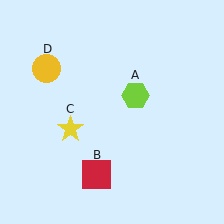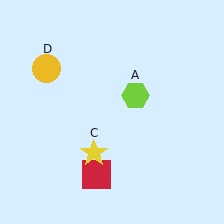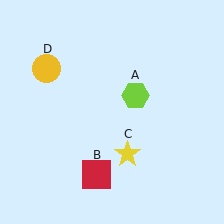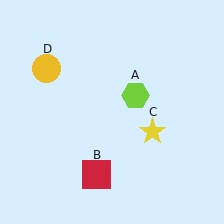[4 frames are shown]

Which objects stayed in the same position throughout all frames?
Lime hexagon (object A) and red square (object B) and yellow circle (object D) remained stationary.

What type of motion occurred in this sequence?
The yellow star (object C) rotated counterclockwise around the center of the scene.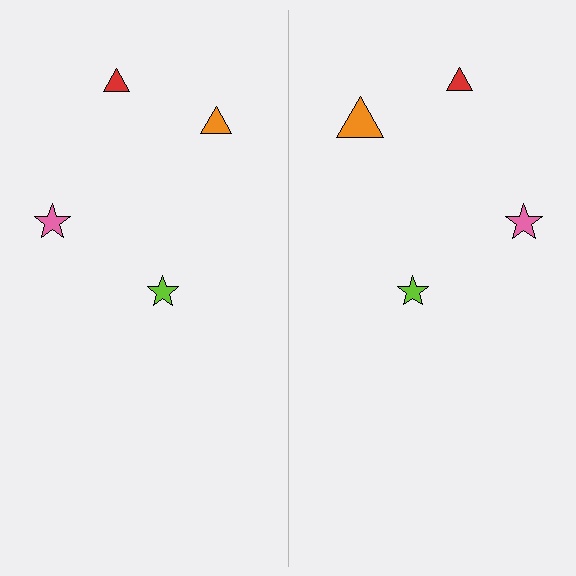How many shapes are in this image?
There are 8 shapes in this image.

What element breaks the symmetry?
The orange triangle on the right side has a different size than its mirror counterpart.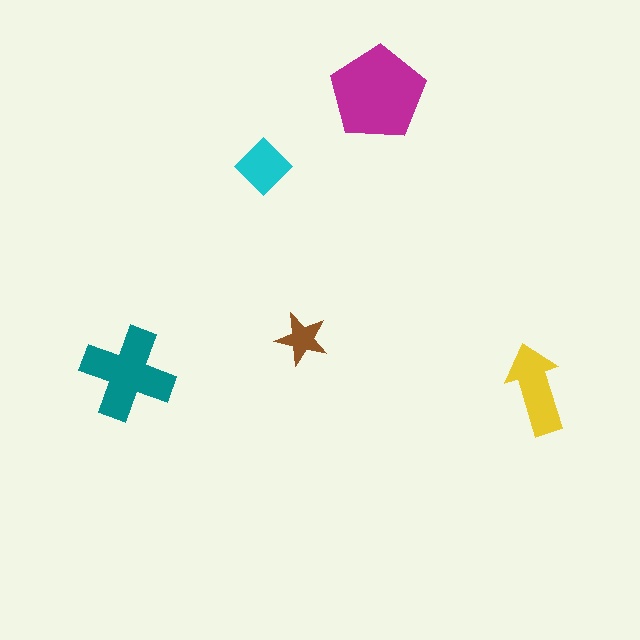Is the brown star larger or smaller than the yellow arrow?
Smaller.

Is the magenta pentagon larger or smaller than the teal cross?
Larger.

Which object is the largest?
The magenta pentagon.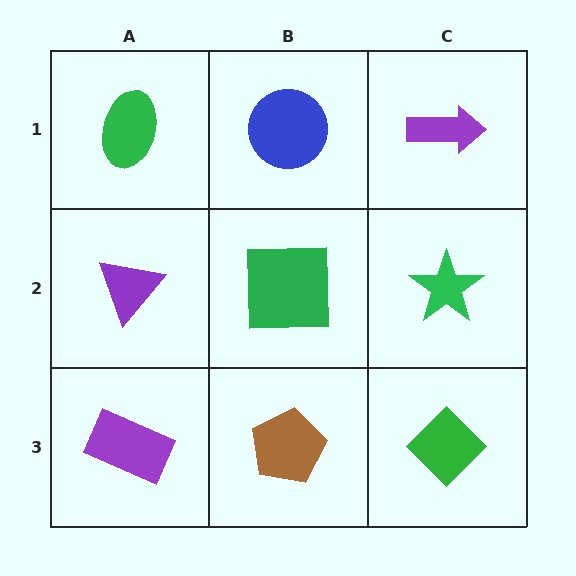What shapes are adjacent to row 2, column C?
A purple arrow (row 1, column C), a green diamond (row 3, column C), a green square (row 2, column B).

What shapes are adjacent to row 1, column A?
A purple triangle (row 2, column A), a blue circle (row 1, column B).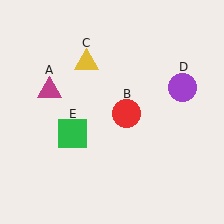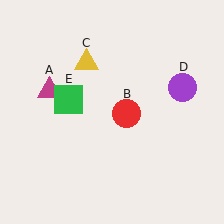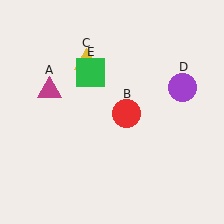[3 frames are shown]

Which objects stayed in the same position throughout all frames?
Magenta triangle (object A) and red circle (object B) and yellow triangle (object C) and purple circle (object D) remained stationary.